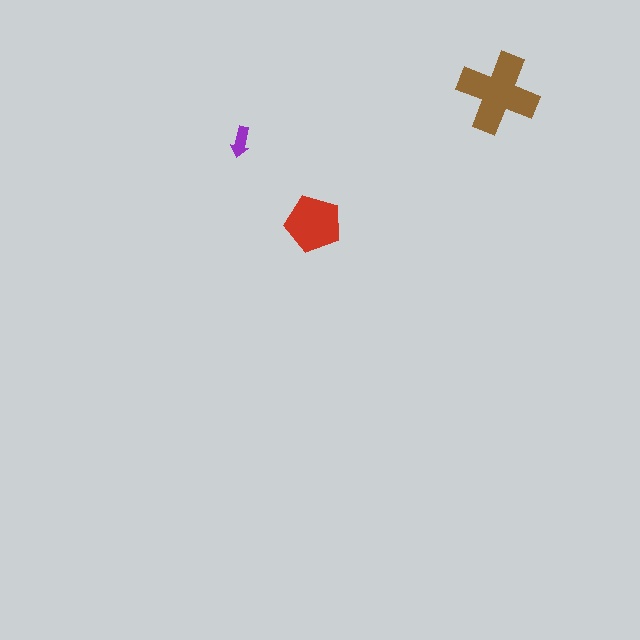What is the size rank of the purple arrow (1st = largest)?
3rd.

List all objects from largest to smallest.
The brown cross, the red pentagon, the purple arrow.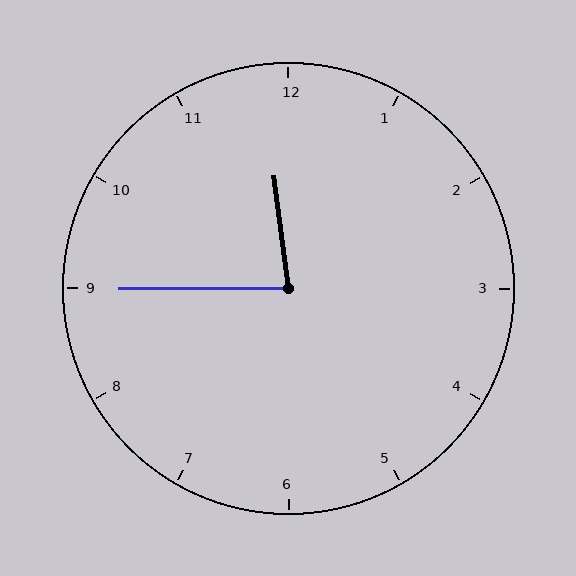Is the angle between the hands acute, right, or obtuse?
It is acute.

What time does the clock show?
11:45.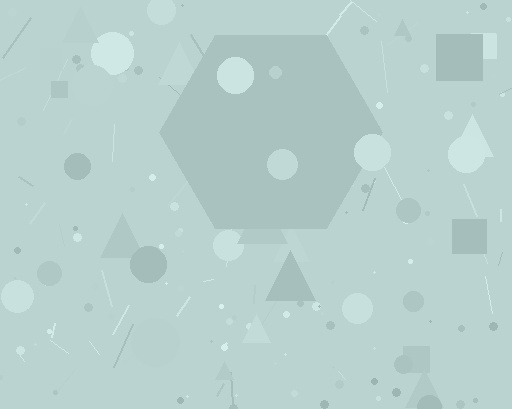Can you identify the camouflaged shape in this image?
The camouflaged shape is a hexagon.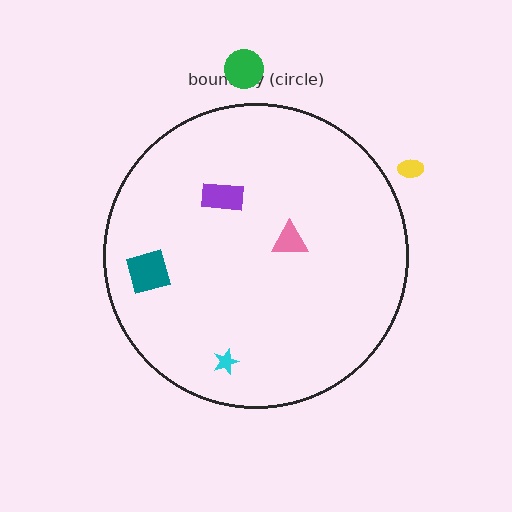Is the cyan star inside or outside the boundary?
Inside.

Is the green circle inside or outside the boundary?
Outside.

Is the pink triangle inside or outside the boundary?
Inside.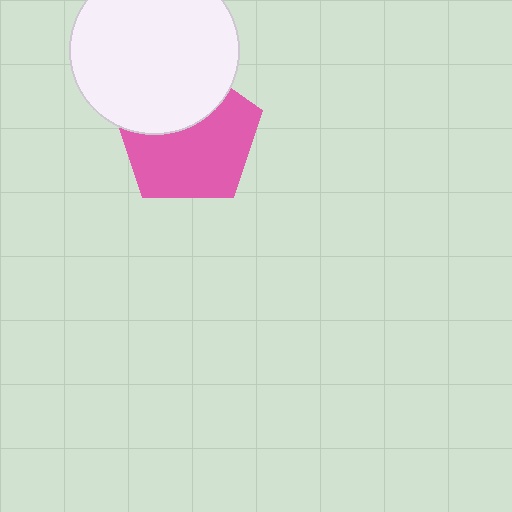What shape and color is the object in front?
The object in front is a white circle.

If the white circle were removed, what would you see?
You would see the complete pink pentagon.